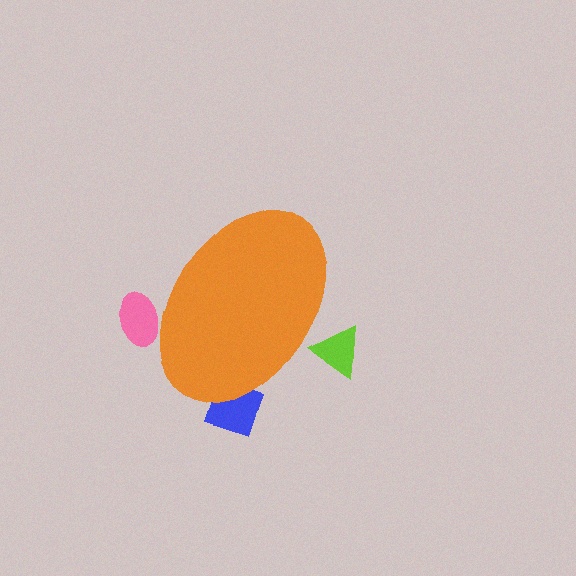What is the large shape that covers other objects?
An orange ellipse.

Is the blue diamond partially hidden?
Yes, the blue diamond is partially hidden behind the orange ellipse.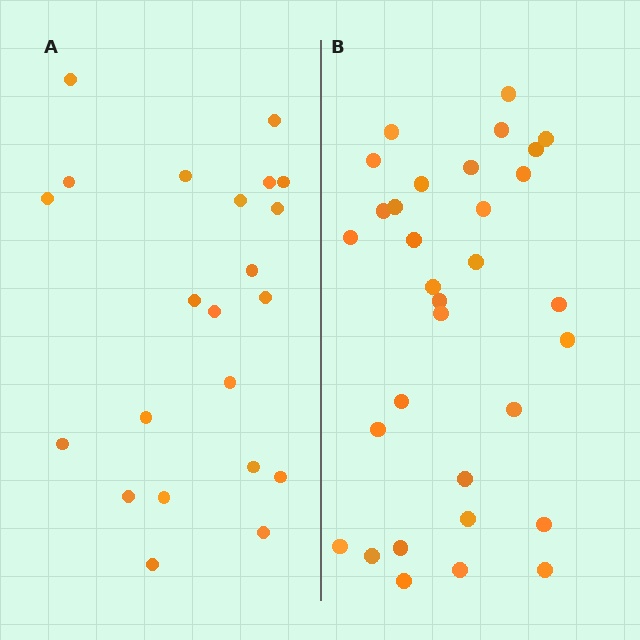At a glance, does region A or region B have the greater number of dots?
Region B (the right region) has more dots.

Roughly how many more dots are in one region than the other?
Region B has roughly 10 or so more dots than region A.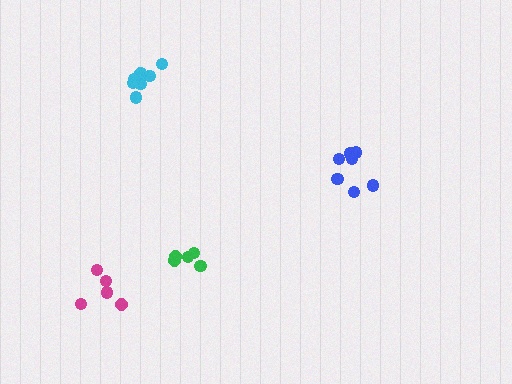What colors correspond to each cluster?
The clusters are colored: green, magenta, blue, cyan.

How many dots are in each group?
Group 1: 5 dots, Group 2: 5 dots, Group 3: 8 dots, Group 4: 9 dots (27 total).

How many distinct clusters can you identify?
There are 4 distinct clusters.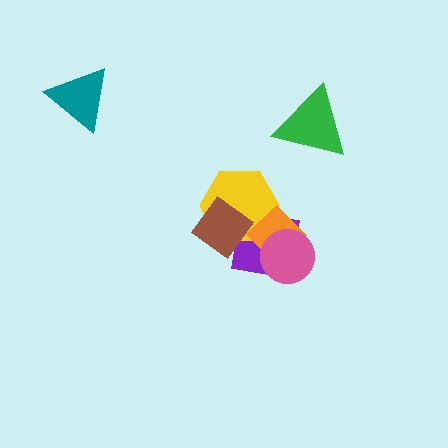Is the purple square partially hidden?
Yes, it is partially covered by another shape.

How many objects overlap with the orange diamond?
4 objects overlap with the orange diamond.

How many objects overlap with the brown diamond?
3 objects overlap with the brown diamond.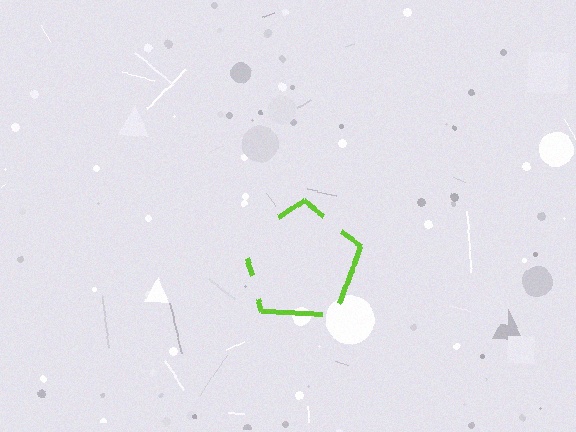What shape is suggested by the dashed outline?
The dashed outline suggests a pentagon.